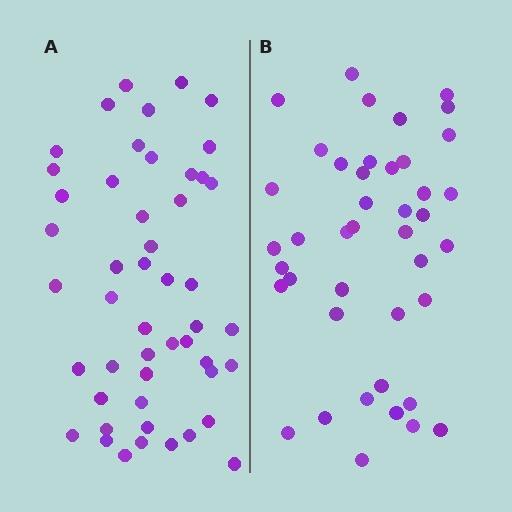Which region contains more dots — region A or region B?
Region A (the left region) has more dots.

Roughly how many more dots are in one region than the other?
Region A has roughly 8 or so more dots than region B.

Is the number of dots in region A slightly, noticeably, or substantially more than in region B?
Region A has only slightly more — the two regions are fairly close. The ratio is roughly 1.2 to 1.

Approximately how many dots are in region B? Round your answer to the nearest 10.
About 40 dots. (The exact count is 42, which rounds to 40.)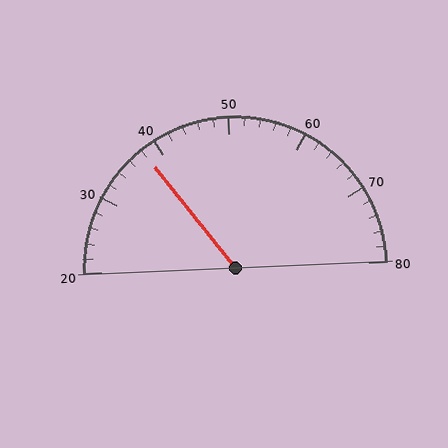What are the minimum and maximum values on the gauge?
The gauge ranges from 20 to 80.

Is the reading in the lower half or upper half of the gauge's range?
The reading is in the lower half of the range (20 to 80).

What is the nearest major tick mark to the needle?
The nearest major tick mark is 40.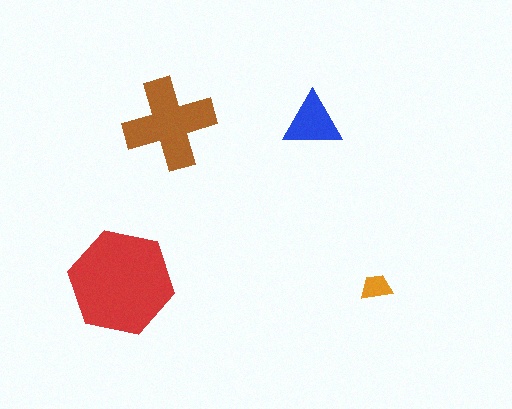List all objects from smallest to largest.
The orange trapezoid, the blue triangle, the brown cross, the red hexagon.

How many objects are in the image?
There are 4 objects in the image.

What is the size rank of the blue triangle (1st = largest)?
3rd.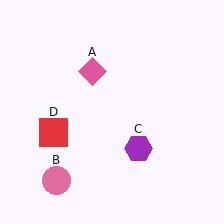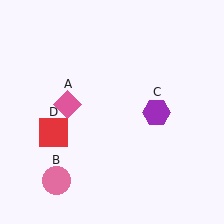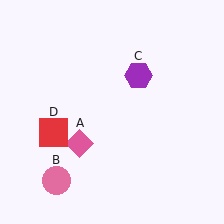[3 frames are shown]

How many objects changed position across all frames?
2 objects changed position: pink diamond (object A), purple hexagon (object C).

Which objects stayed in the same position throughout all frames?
Pink circle (object B) and red square (object D) remained stationary.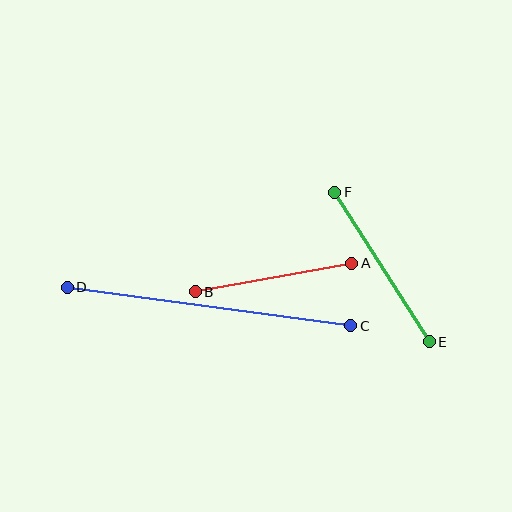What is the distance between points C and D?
The distance is approximately 286 pixels.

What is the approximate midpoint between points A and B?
The midpoint is at approximately (274, 278) pixels.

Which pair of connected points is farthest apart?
Points C and D are farthest apart.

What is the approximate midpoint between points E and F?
The midpoint is at approximately (382, 267) pixels.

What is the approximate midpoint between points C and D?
The midpoint is at approximately (209, 306) pixels.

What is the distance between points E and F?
The distance is approximately 177 pixels.